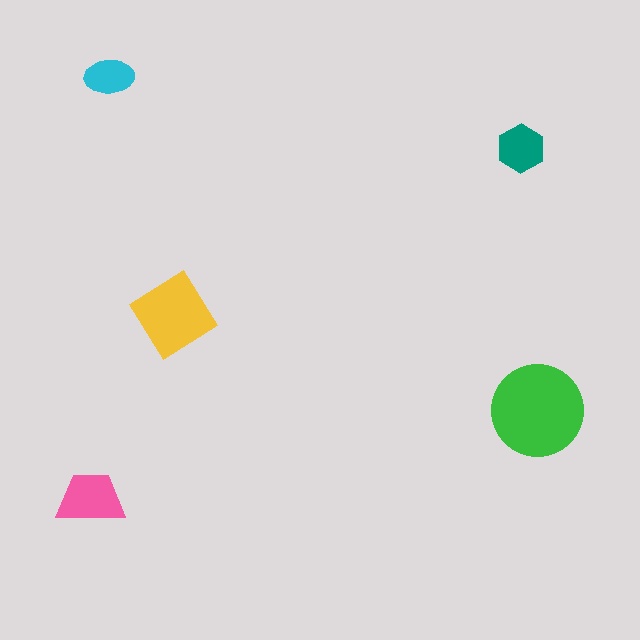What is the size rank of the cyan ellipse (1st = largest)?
5th.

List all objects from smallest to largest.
The cyan ellipse, the teal hexagon, the pink trapezoid, the yellow diamond, the green circle.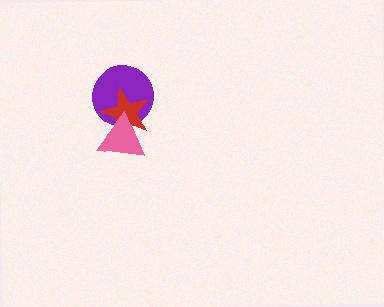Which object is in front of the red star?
The pink triangle is in front of the red star.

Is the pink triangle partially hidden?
No, no other shape covers it.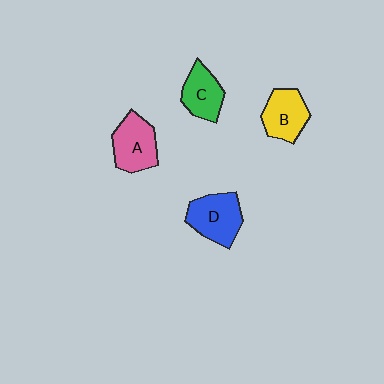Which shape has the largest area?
Shape D (blue).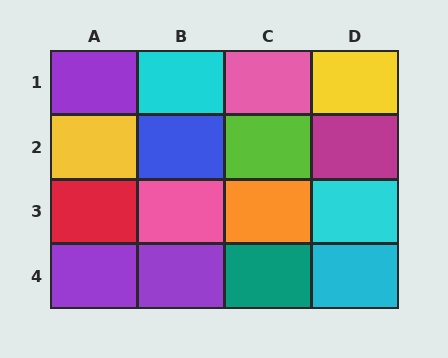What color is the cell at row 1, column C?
Pink.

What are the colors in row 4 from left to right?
Purple, purple, teal, cyan.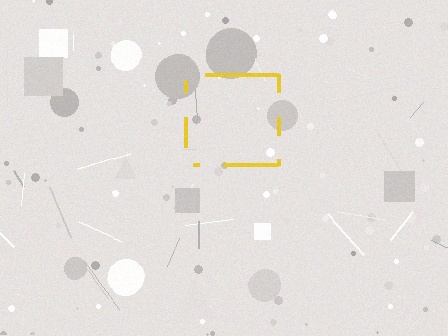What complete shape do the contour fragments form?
The contour fragments form a square.